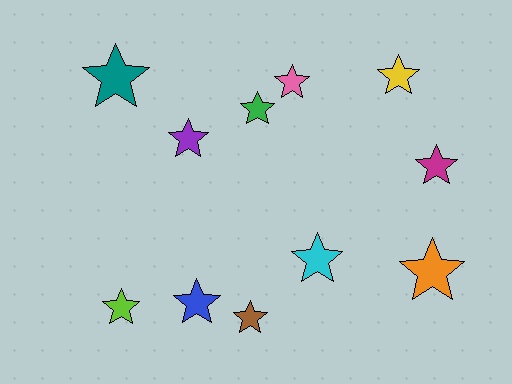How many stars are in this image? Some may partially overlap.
There are 11 stars.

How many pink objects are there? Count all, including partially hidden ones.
There is 1 pink object.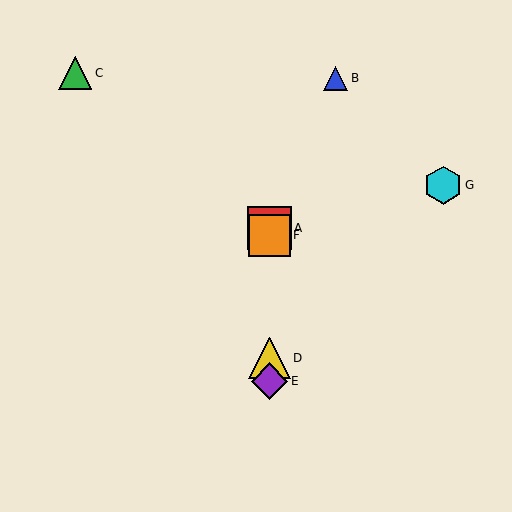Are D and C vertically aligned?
No, D is at x≈270 and C is at x≈75.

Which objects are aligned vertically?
Objects A, D, E, F are aligned vertically.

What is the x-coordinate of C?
Object C is at x≈75.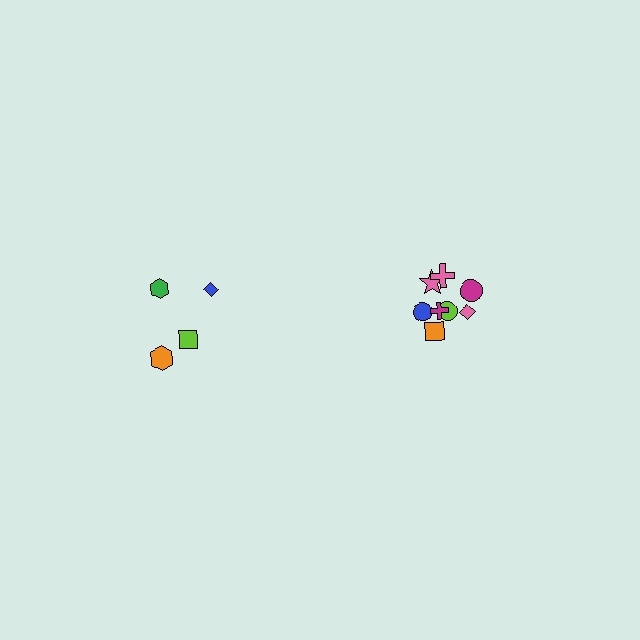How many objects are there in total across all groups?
There are 12 objects.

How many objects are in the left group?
There are 4 objects.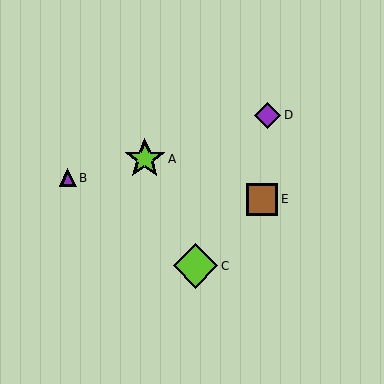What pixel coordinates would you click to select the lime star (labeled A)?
Click at (145, 159) to select the lime star A.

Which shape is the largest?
The lime diamond (labeled C) is the largest.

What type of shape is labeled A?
Shape A is a lime star.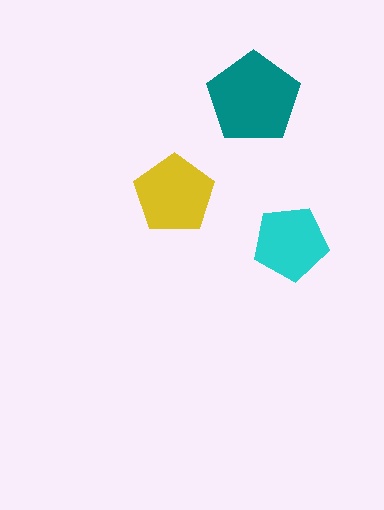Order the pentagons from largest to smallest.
the teal one, the yellow one, the cyan one.